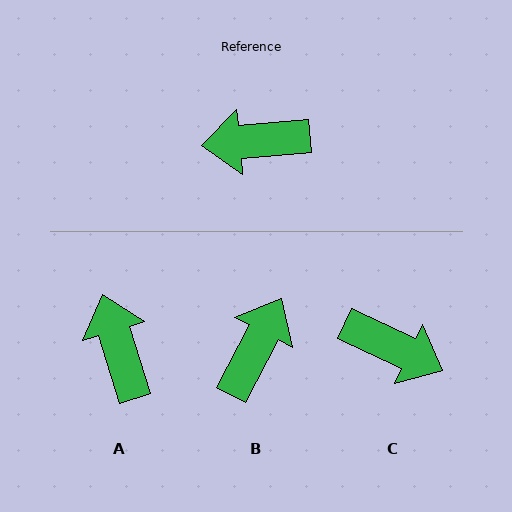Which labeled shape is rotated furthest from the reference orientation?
C, about 150 degrees away.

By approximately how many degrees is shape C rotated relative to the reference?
Approximately 150 degrees counter-clockwise.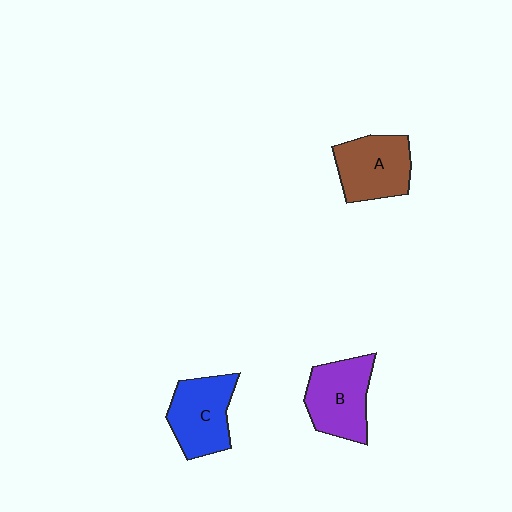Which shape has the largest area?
Shape B (purple).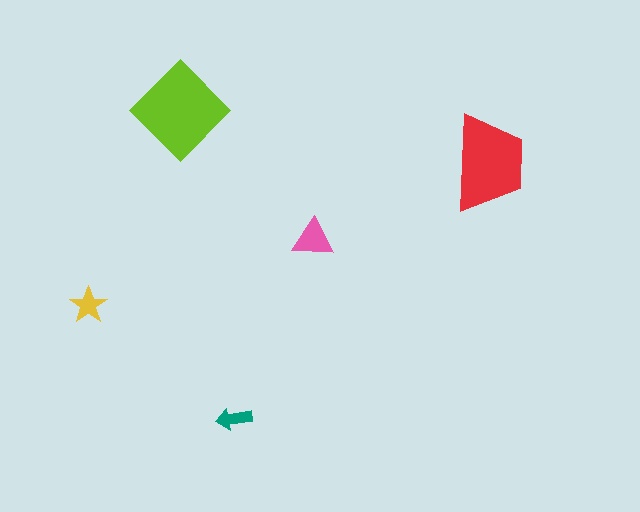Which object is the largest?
The lime diamond.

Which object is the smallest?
The teal arrow.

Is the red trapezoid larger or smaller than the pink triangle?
Larger.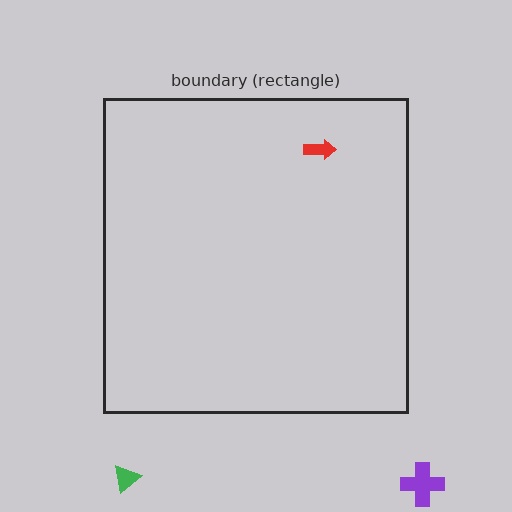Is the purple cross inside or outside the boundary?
Outside.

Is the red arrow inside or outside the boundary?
Inside.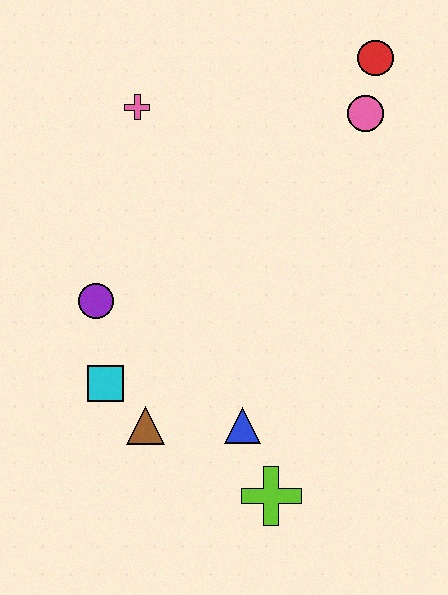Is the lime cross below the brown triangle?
Yes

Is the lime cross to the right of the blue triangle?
Yes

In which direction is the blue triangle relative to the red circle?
The blue triangle is below the red circle.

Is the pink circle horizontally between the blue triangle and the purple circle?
No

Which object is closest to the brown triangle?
The cyan square is closest to the brown triangle.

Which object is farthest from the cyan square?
The red circle is farthest from the cyan square.